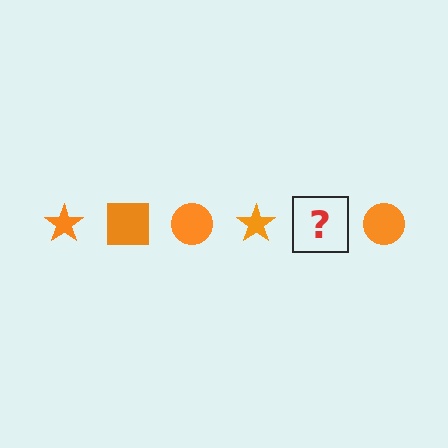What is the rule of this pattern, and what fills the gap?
The rule is that the pattern cycles through star, square, circle shapes in orange. The gap should be filled with an orange square.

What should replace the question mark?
The question mark should be replaced with an orange square.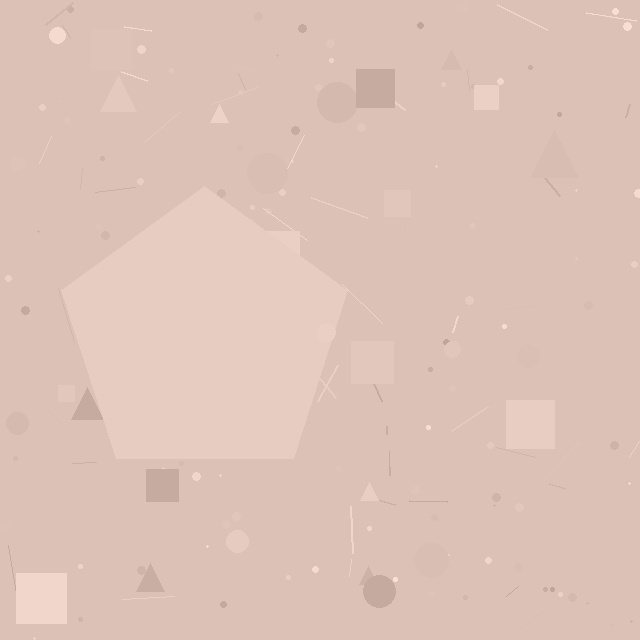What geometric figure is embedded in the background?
A pentagon is embedded in the background.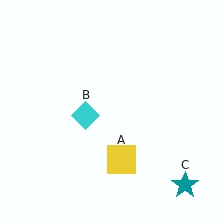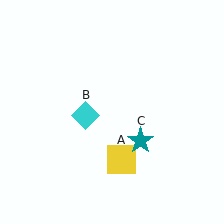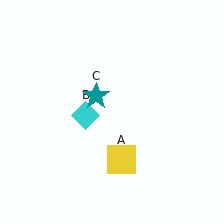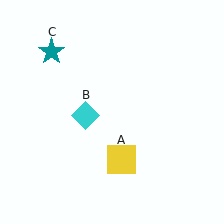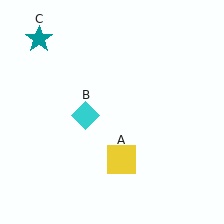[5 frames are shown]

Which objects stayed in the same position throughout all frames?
Yellow square (object A) and cyan diamond (object B) remained stationary.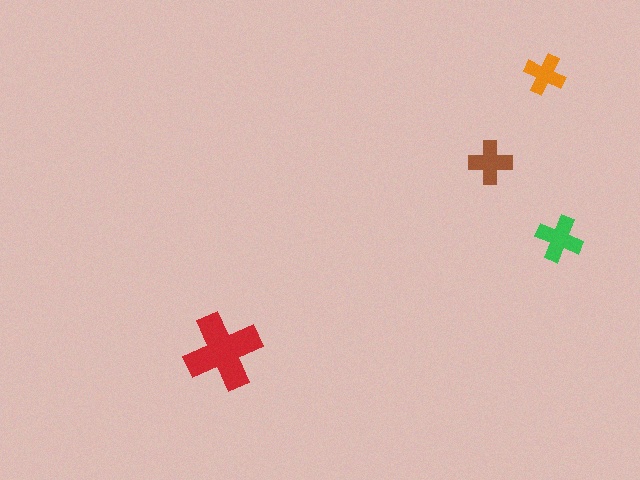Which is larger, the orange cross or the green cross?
The green one.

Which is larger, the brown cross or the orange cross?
The brown one.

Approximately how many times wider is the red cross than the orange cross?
About 2 times wider.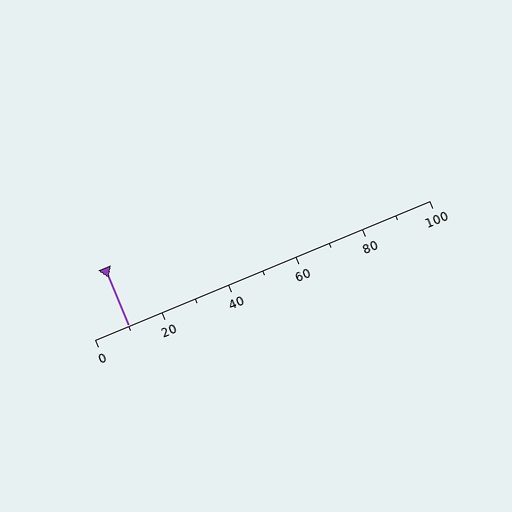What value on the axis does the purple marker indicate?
The marker indicates approximately 10.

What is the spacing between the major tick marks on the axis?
The major ticks are spaced 20 apart.